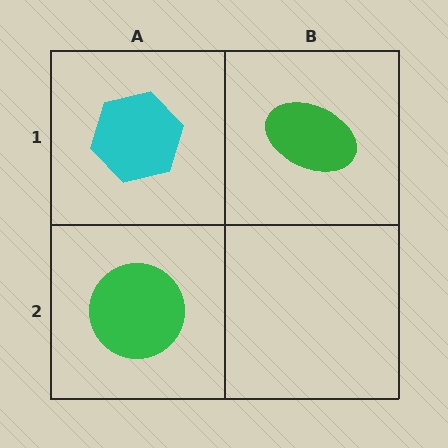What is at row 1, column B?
A green ellipse.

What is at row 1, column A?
A cyan hexagon.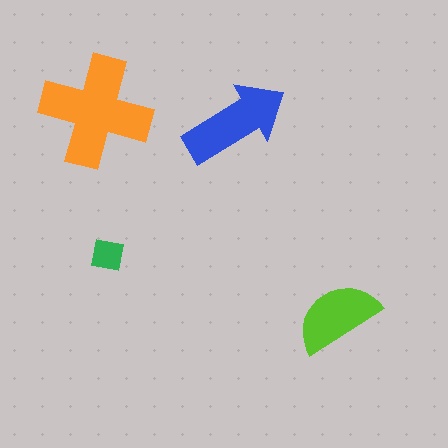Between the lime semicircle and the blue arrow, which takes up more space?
The blue arrow.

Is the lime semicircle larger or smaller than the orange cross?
Smaller.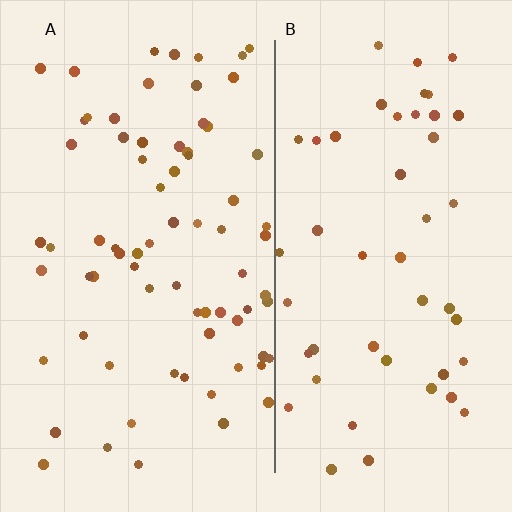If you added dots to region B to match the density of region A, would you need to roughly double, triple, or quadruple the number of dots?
Approximately double.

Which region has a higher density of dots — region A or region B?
A (the left).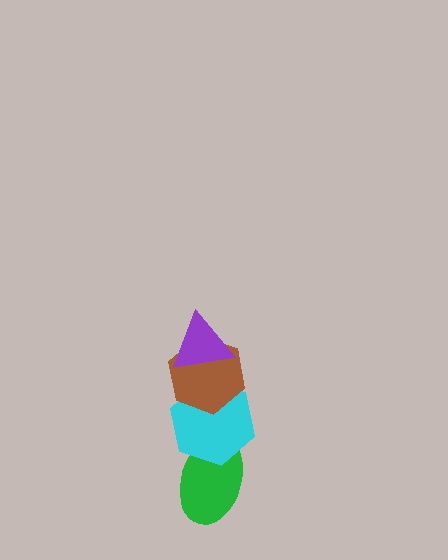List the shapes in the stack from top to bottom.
From top to bottom: the purple triangle, the brown hexagon, the cyan hexagon, the green ellipse.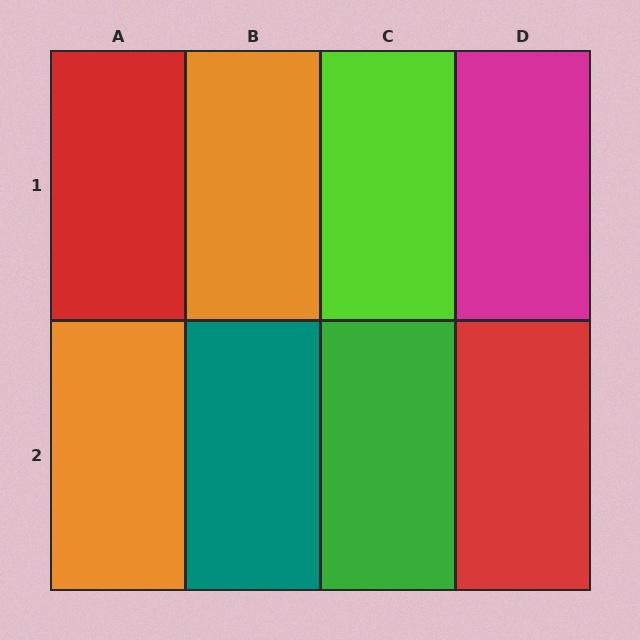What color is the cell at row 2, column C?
Green.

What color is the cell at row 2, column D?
Red.